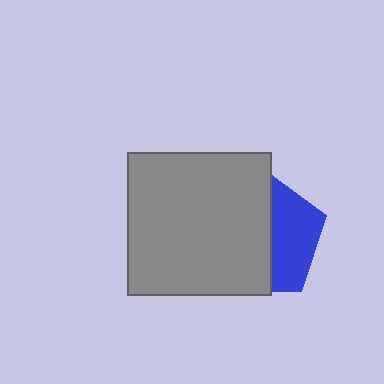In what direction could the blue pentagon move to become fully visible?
The blue pentagon could move right. That would shift it out from behind the gray square entirely.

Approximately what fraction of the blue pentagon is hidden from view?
Roughly 60% of the blue pentagon is hidden behind the gray square.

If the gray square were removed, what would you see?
You would see the complete blue pentagon.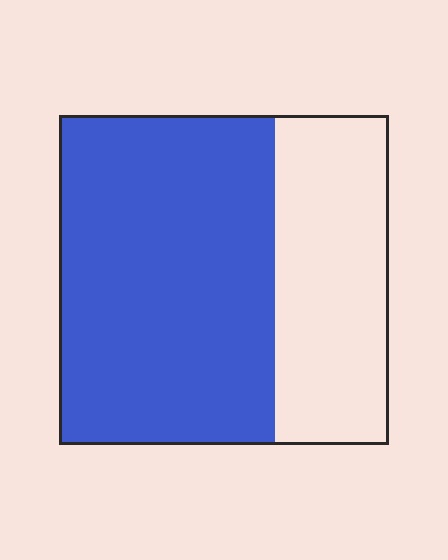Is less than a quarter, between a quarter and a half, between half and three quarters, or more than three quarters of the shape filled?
Between half and three quarters.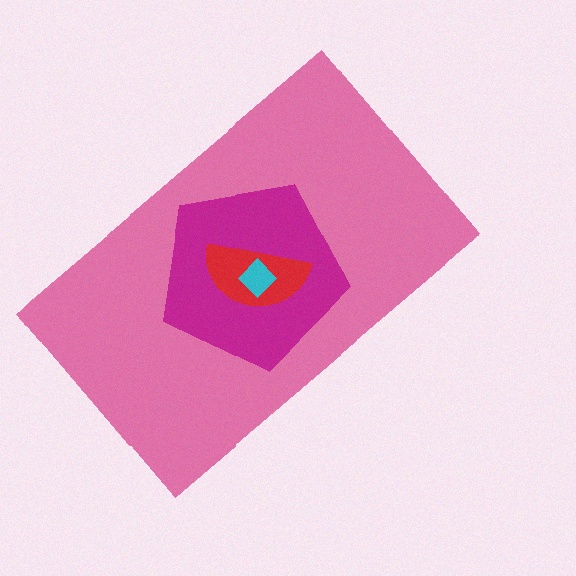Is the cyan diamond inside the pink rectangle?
Yes.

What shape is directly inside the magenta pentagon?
The red semicircle.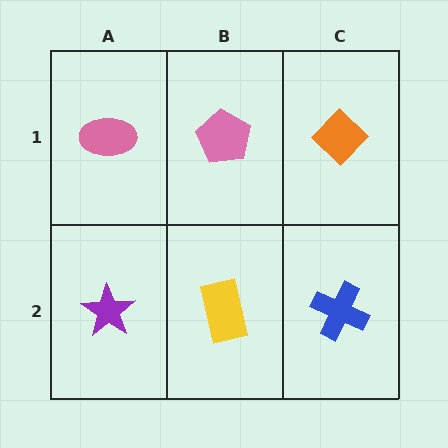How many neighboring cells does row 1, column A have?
2.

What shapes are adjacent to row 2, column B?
A pink pentagon (row 1, column B), a purple star (row 2, column A), a blue cross (row 2, column C).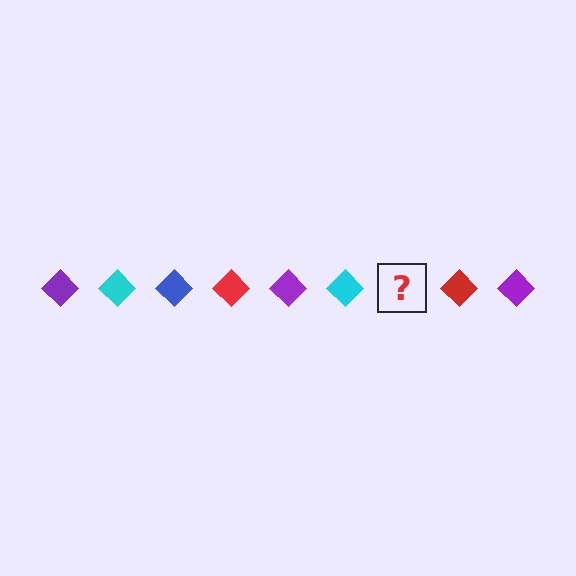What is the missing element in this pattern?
The missing element is a blue diamond.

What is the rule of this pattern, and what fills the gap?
The rule is that the pattern cycles through purple, cyan, blue, red diamonds. The gap should be filled with a blue diamond.